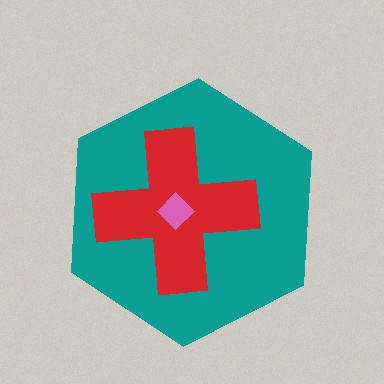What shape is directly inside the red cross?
The pink diamond.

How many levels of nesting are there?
3.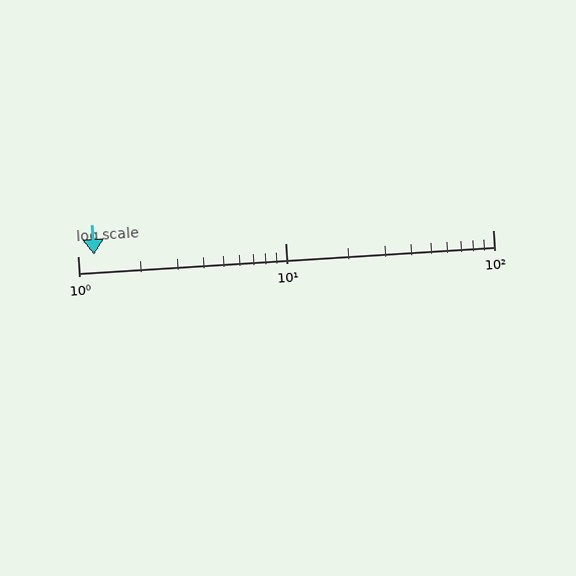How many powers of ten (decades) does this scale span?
The scale spans 2 decades, from 1 to 100.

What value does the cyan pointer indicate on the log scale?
The pointer indicates approximately 1.2.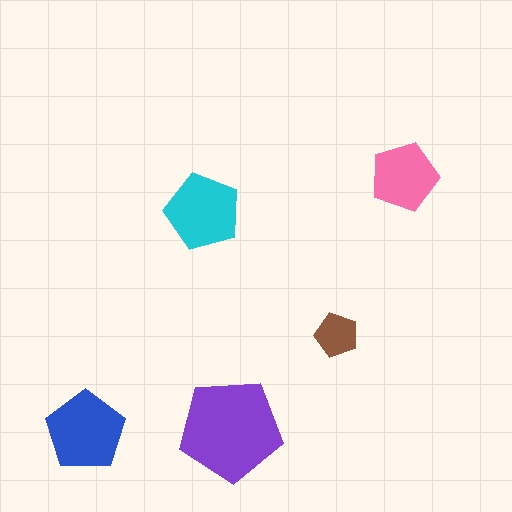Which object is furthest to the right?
The pink pentagon is rightmost.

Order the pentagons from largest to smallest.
the purple one, the blue one, the cyan one, the pink one, the brown one.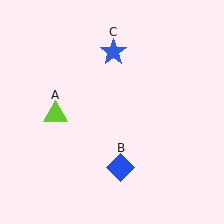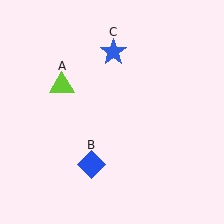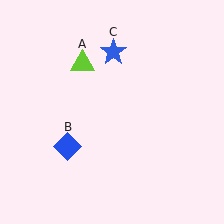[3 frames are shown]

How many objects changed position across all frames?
2 objects changed position: lime triangle (object A), blue diamond (object B).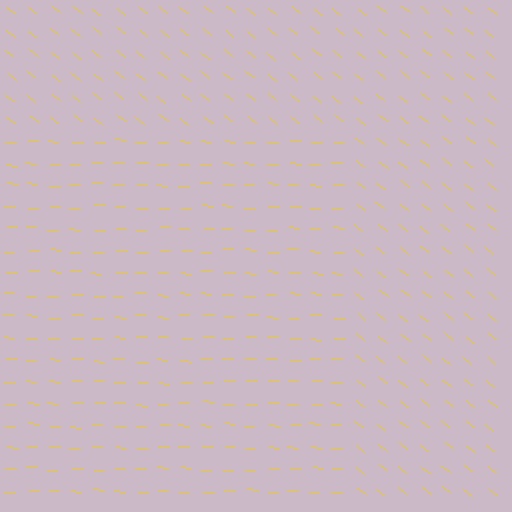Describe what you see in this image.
The image is filled with small yellow line segments. A rectangle region in the image has lines oriented differently from the surrounding lines, creating a visible texture boundary.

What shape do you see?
I see a rectangle.